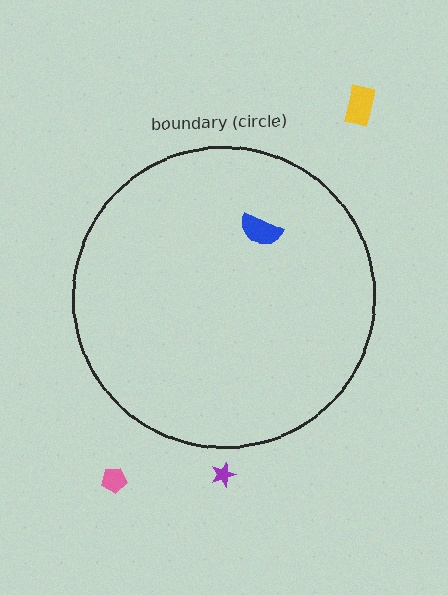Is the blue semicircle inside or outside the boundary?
Inside.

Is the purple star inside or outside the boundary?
Outside.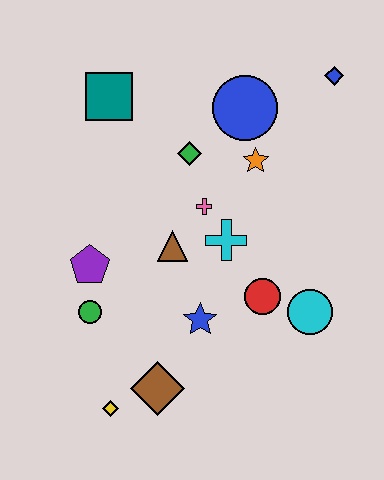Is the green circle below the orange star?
Yes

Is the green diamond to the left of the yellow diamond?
No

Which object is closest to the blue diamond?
The blue circle is closest to the blue diamond.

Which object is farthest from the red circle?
The teal square is farthest from the red circle.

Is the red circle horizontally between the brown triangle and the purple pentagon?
No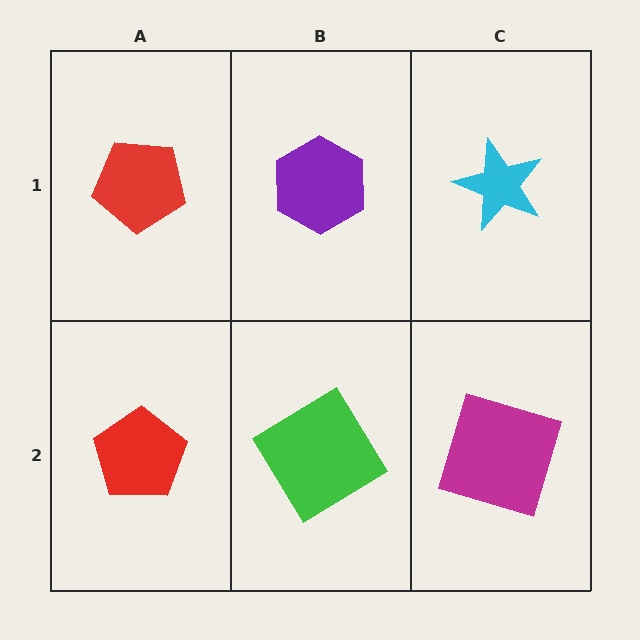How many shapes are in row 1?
3 shapes.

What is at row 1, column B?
A purple hexagon.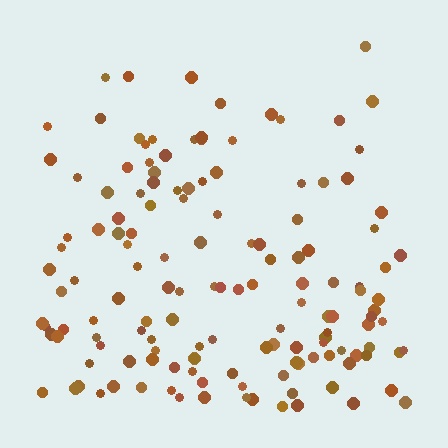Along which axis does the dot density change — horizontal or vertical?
Vertical.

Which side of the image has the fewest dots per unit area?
The top.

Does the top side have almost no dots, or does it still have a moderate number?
Still a moderate number, just noticeably fewer than the bottom.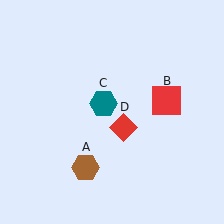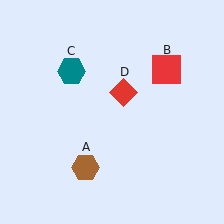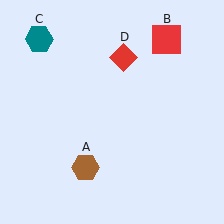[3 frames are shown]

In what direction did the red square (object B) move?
The red square (object B) moved up.